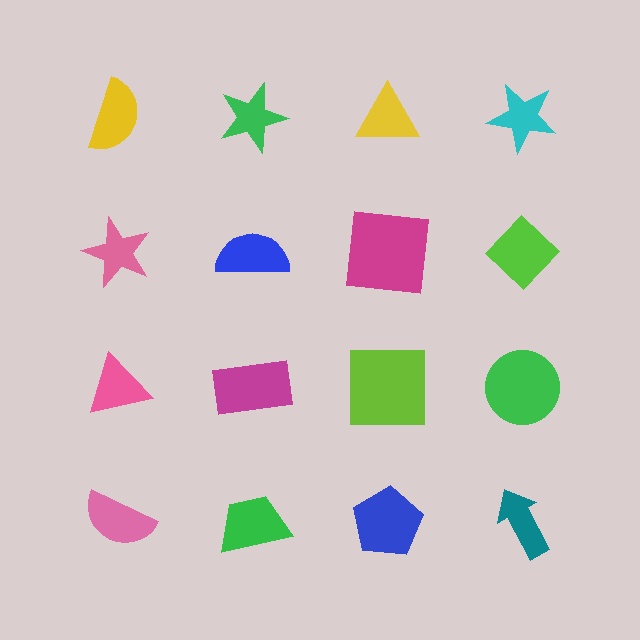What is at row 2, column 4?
A lime diamond.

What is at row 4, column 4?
A teal arrow.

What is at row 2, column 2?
A blue semicircle.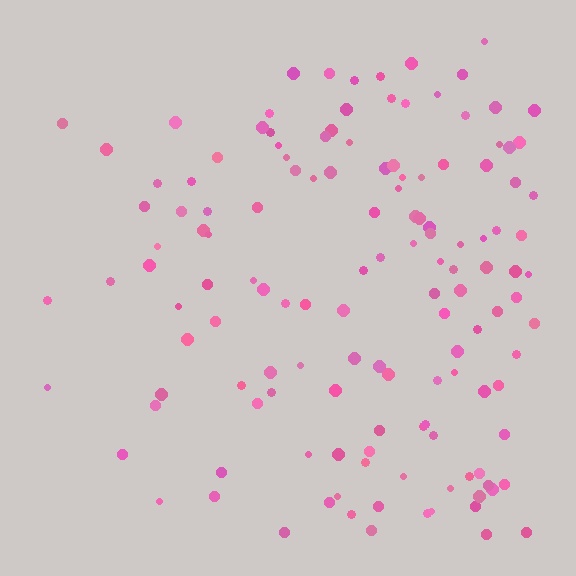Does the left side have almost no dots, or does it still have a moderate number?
Still a moderate number, just noticeably fewer than the right.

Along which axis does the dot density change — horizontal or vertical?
Horizontal.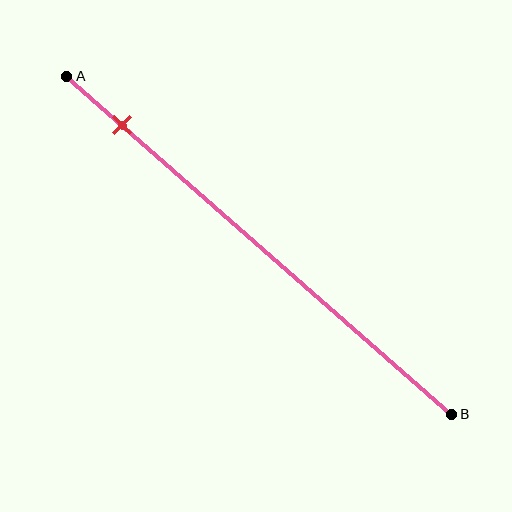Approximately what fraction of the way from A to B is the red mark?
The red mark is approximately 15% of the way from A to B.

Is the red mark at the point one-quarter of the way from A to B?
No, the mark is at about 15% from A, not at the 25% one-quarter point.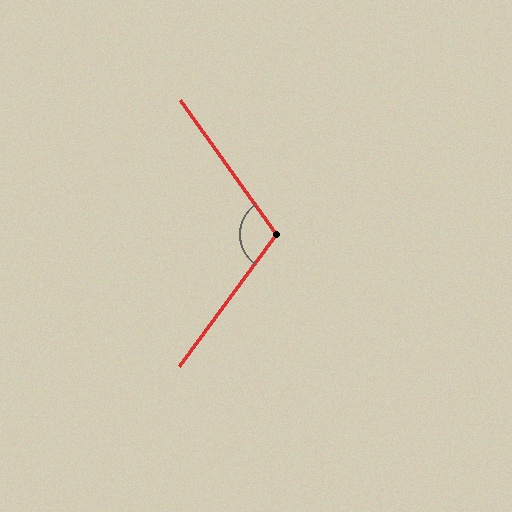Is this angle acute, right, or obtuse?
It is obtuse.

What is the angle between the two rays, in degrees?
Approximately 108 degrees.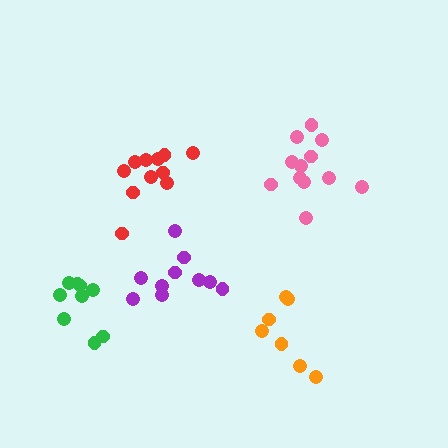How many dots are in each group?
Group 1: 10 dots, Group 2: 7 dots, Group 3: 12 dots, Group 4: 11 dots, Group 5: 9 dots (49 total).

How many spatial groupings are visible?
There are 5 spatial groupings.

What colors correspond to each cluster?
The clusters are colored: purple, orange, pink, red, green.